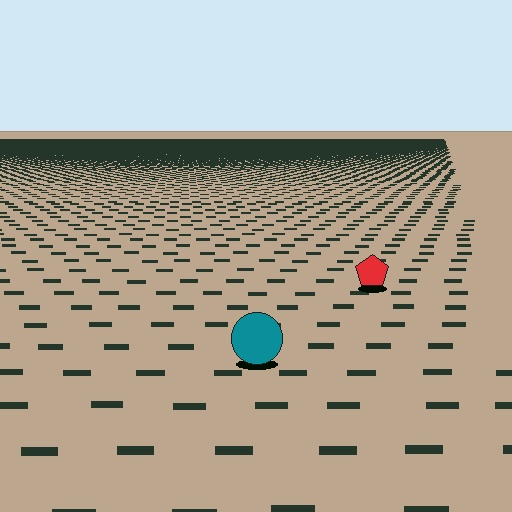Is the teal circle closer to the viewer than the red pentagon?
Yes. The teal circle is closer — you can tell from the texture gradient: the ground texture is coarser near it.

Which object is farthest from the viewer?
The red pentagon is farthest from the viewer. It appears smaller and the ground texture around it is denser.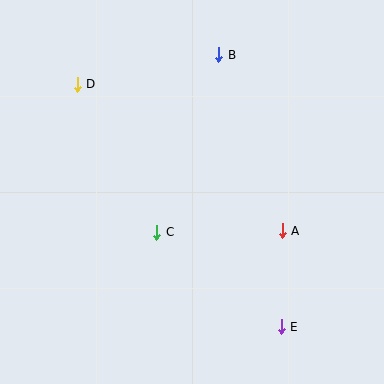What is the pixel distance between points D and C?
The distance between D and C is 168 pixels.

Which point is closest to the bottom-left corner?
Point C is closest to the bottom-left corner.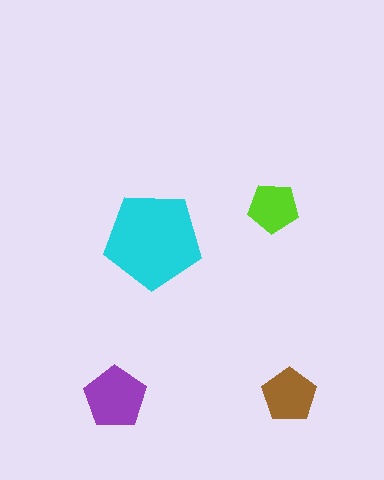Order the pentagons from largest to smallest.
the cyan one, the purple one, the brown one, the lime one.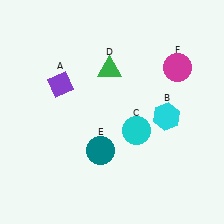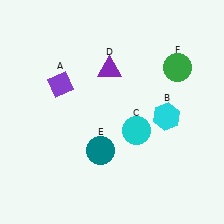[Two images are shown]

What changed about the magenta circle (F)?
In Image 1, F is magenta. In Image 2, it changed to green.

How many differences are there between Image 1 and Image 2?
There are 2 differences between the two images.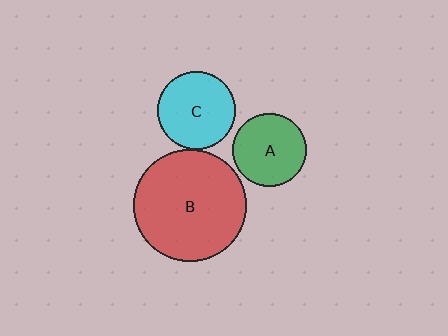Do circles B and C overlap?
Yes.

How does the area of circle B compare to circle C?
Approximately 2.1 times.